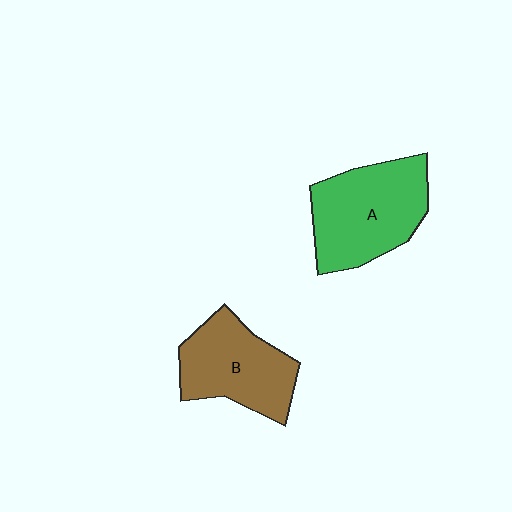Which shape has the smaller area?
Shape B (brown).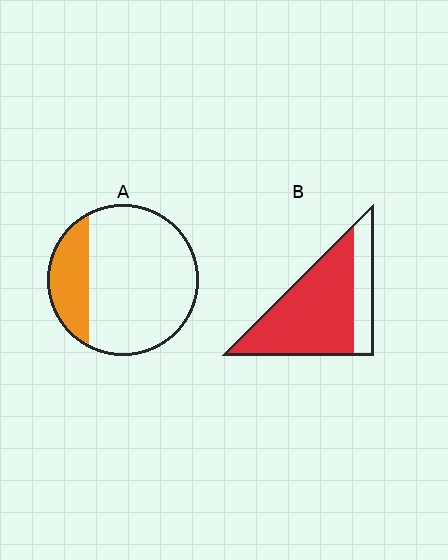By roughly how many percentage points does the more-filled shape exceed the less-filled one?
By roughly 55 percentage points (B over A).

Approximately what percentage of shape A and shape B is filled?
A is approximately 20% and B is approximately 75%.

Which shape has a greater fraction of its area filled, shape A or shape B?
Shape B.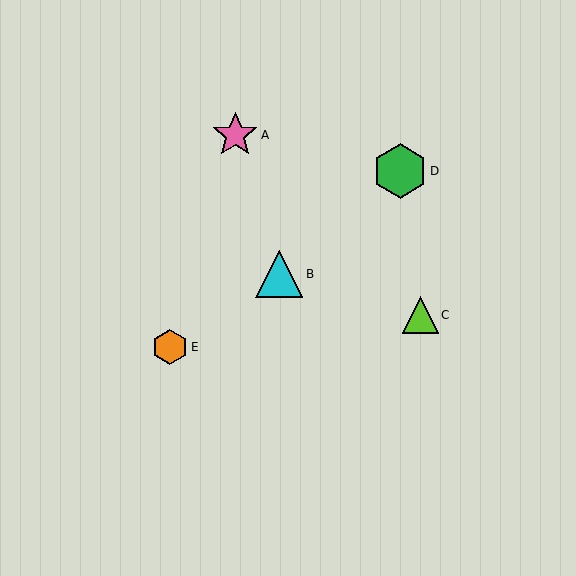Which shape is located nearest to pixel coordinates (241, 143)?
The pink star (labeled A) at (235, 135) is nearest to that location.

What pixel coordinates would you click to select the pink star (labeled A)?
Click at (235, 135) to select the pink star A.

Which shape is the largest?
The green hexagon (labeled D) is the largest.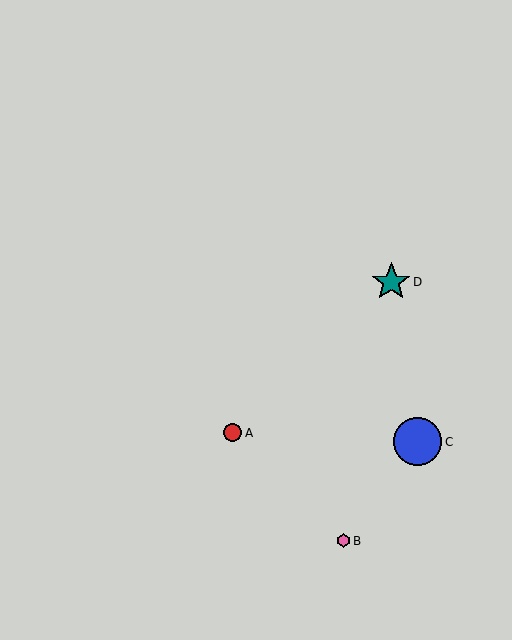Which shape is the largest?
The blue circle (labeled C) is the largest.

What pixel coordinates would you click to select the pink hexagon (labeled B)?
Click at (344, 541) to select the pink hexagon B.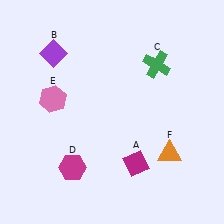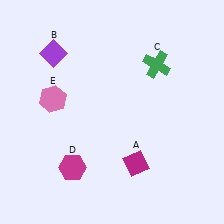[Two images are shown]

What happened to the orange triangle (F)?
The orange triangle (F) was removed in Image 2. It was in the bottom-right area of Image 1.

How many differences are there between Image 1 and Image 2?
There is 1 difference between the two images.